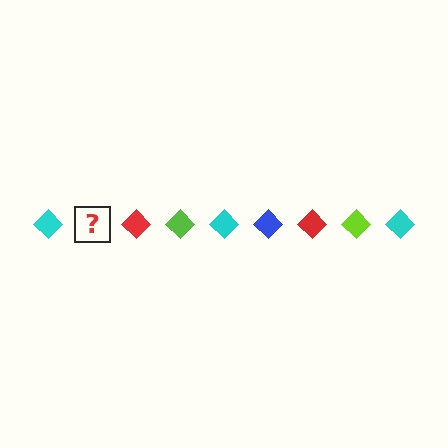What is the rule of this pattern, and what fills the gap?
The rule is that the pattern cycles through cyan, blue, red, lime diamonds. The gap should be filled with a blue diamond.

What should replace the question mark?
The question mark should be replaced with a blue diamond.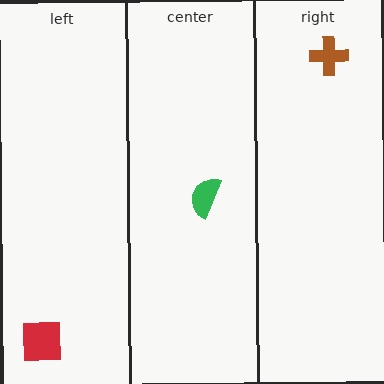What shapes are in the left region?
The red square.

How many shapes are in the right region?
1.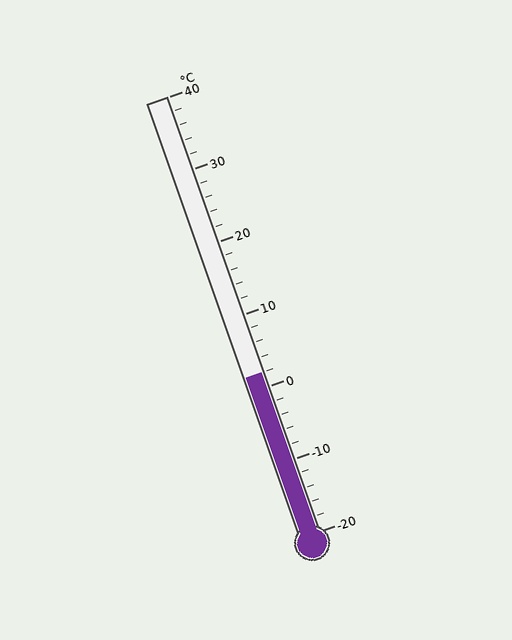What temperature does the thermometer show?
The thermometer shows approximately 2°C.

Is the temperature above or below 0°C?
The temperature is above 0°C.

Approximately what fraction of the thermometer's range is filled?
The thermometer is filled to approximately 35% of its range.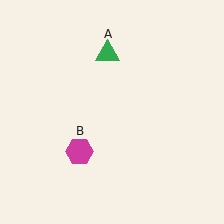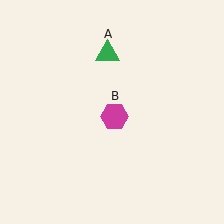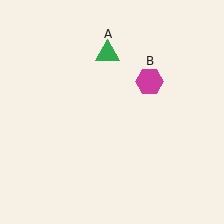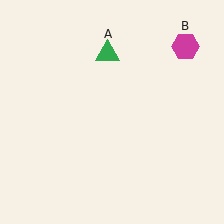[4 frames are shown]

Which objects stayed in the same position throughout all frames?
Green triangle (object A) remained stationary.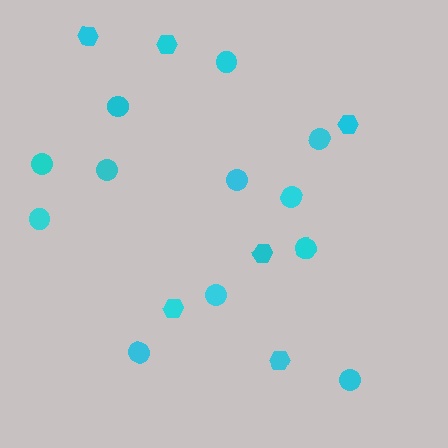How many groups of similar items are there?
There are 2 groups: one group of hexagons (6) and one group of circles (12).